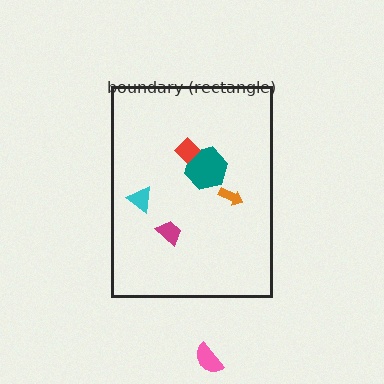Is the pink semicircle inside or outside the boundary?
Outside.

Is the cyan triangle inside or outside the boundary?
Inside.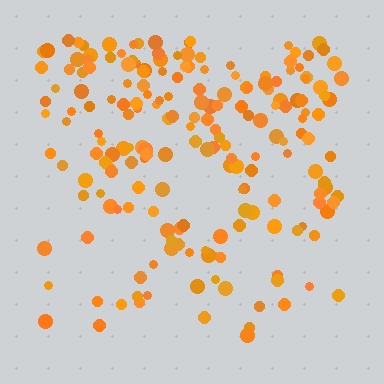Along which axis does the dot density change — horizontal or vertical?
Vertical.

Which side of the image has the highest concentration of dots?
The top.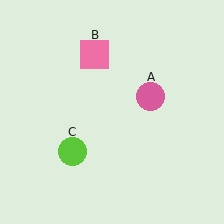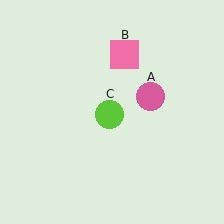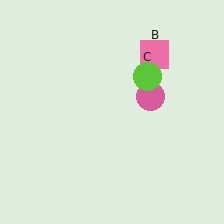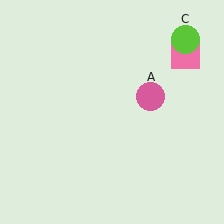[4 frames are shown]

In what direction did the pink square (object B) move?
The pink square (object B) moved right.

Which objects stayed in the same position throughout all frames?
Pink circle (object A) remained stationary.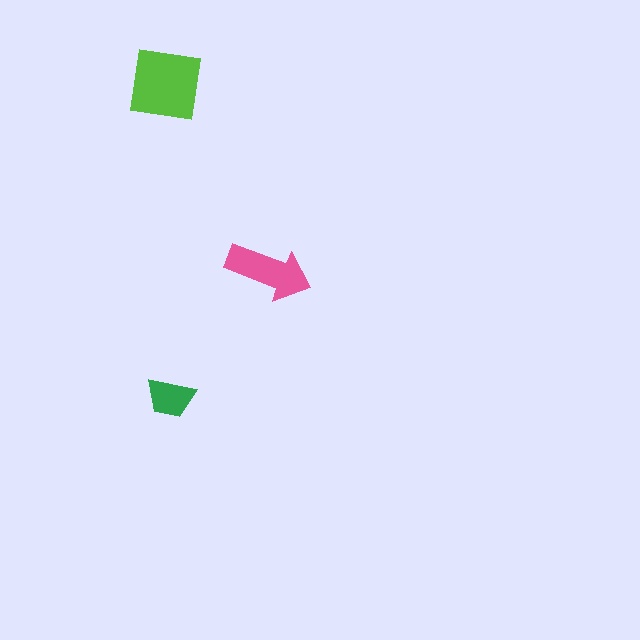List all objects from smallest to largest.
The green trapezoid, the pink arrow, the lime square.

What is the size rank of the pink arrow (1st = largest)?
2nd.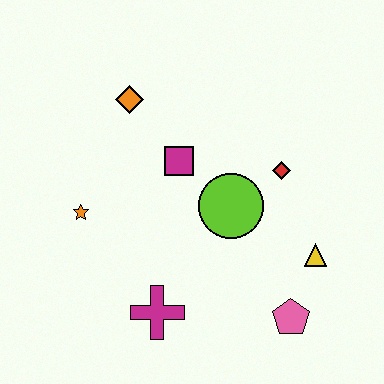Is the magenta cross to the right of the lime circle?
No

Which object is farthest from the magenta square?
The pink pentagon is farthest from the magenta square.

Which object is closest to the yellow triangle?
The pink pentagon is closest to the yellow triangle.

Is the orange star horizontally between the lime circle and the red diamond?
No